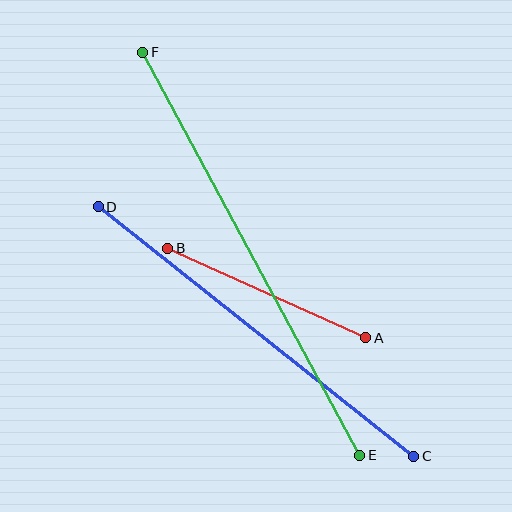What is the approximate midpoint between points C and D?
The midpoint is at approximately (256, 332) pixels.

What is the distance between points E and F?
The distance is approximately 457 pixels.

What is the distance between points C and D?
The distance is approximately 402 pixels.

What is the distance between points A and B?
The distance is approximately 217 pixels.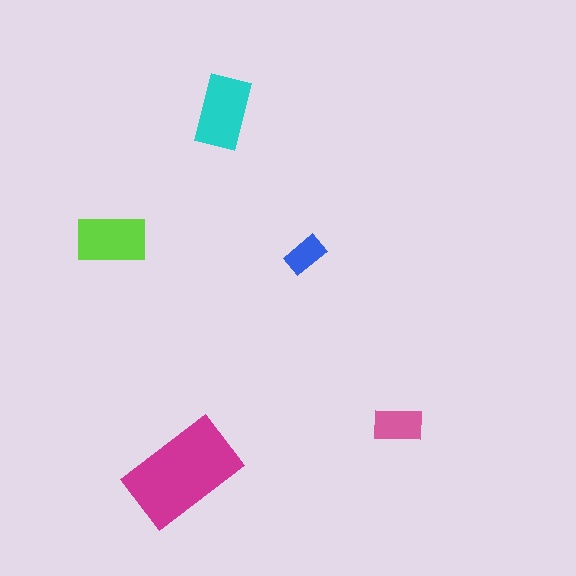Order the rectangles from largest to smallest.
the magenta one, the cyan one, the lime one, the pink one, the blue one.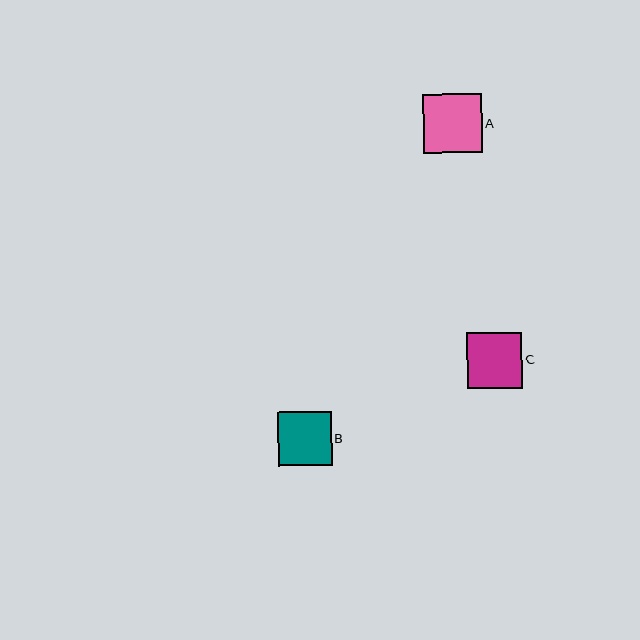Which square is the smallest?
Square B is the smallest with a size of approximately 54 pixels.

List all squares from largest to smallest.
From largest to smallest: A, C, B.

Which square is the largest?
Square A is the largest with a size of approximately 59 pixels.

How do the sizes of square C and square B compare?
Square C and square B are approximately the same size.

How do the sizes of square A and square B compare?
Square A and square B are approximately the same size.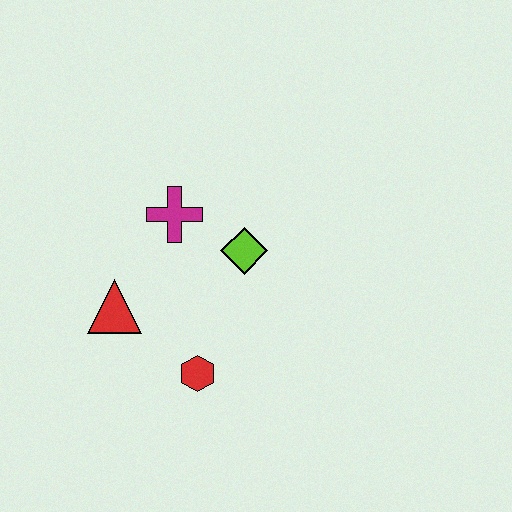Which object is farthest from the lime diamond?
The red triangle is farthest from the lime diamond.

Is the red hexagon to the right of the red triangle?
Yes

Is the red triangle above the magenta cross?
No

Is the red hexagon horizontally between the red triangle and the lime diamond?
Yes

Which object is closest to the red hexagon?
The red triangle is closest to the red hexagon.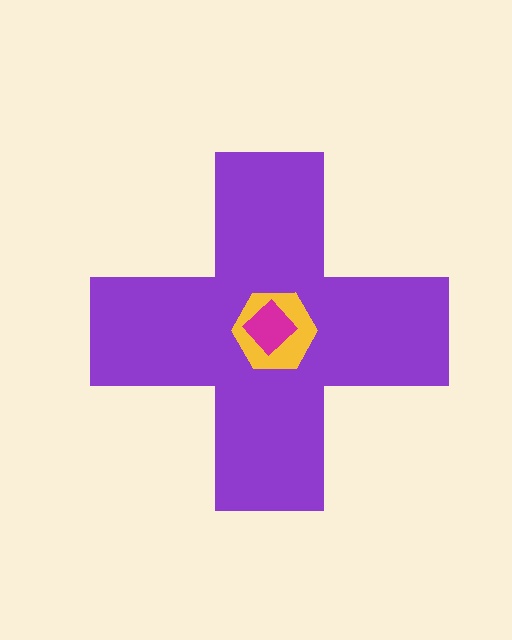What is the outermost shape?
The purple cross.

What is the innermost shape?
The magenta diamond.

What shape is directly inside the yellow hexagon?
The magenta diamond.